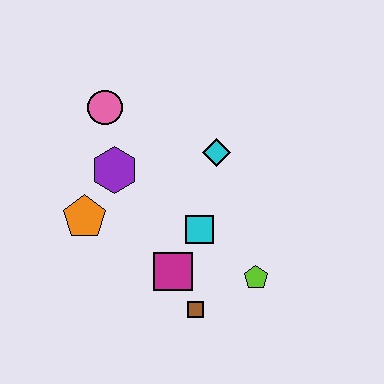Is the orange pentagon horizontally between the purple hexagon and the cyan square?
No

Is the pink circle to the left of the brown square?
Yes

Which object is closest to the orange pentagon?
The purple hexagon is closest to the orange pentagon.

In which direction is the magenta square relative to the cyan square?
The magenta square is below the cyan square.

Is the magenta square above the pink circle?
No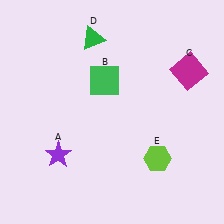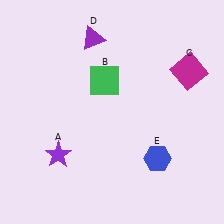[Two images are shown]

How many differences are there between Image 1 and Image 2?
There are 2 differences between the two images.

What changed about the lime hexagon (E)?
In Image 1, E is lime. In Image 2, it changed to blue.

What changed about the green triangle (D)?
In Image 1, D is green. In Image 2, it changed to purple.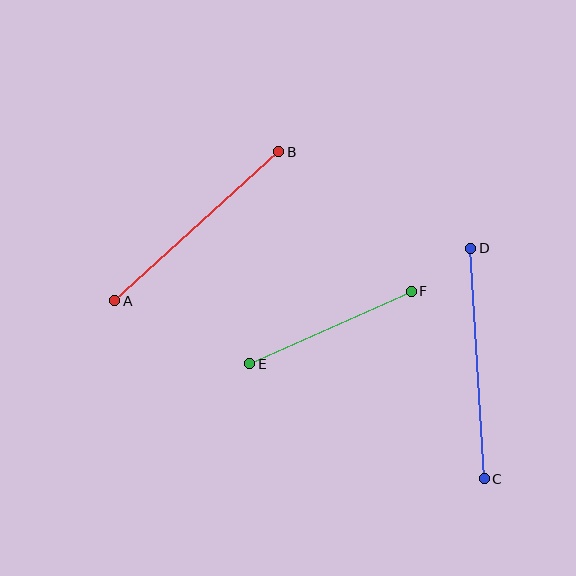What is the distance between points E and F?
The distance is approximately 177 pixels.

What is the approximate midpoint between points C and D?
The midpoint is at approximately (478, 363) pixels.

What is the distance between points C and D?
The distance is approximately 231 pixels.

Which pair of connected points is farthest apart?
Points C and D are farthest apart.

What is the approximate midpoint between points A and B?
The midpoint is at approximately (197, 226) pixels.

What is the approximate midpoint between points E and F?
The midpoint is at approximately (330, 328) pixels.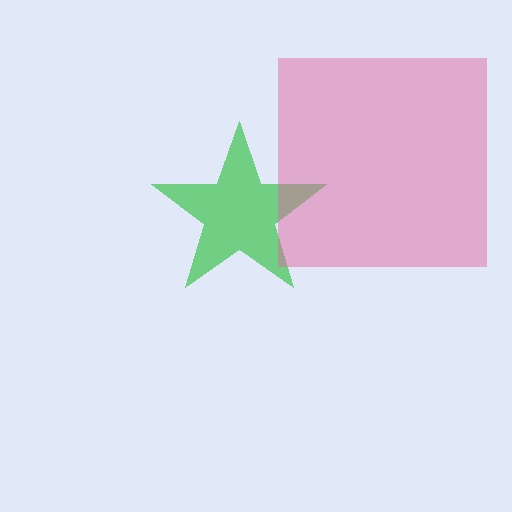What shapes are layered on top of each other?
The layered shapes are: a green star, a pink square.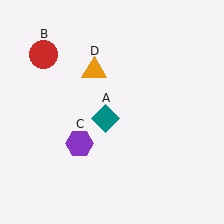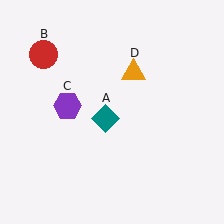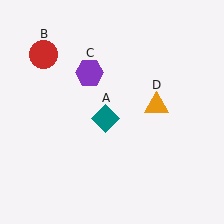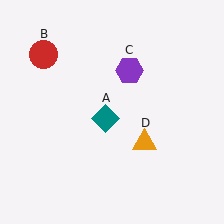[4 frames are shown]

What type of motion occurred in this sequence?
The purple hexagon (object C), orange triangle (object D) rotated clockwise around the center of the scene.